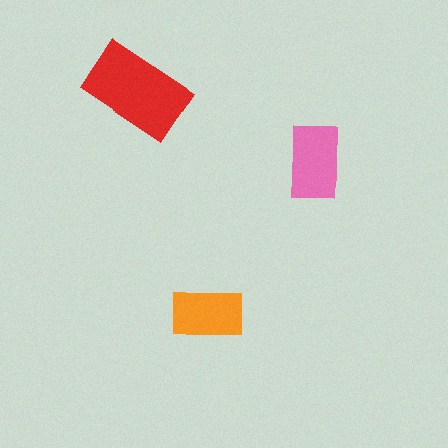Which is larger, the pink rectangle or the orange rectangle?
The pink one.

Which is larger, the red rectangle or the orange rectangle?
The red one.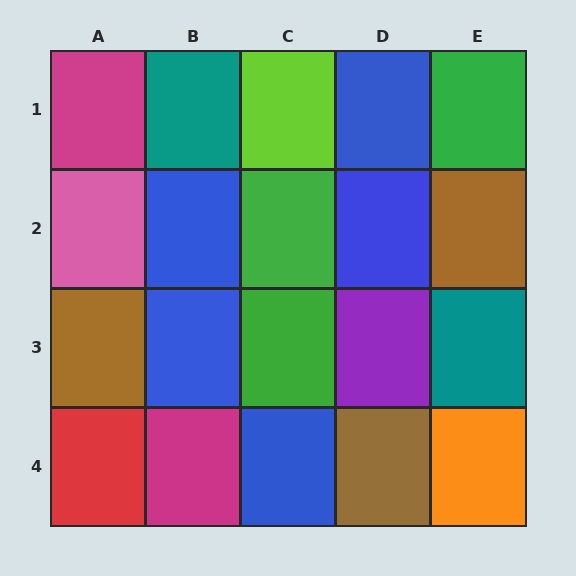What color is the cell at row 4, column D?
Brown.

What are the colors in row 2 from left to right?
Pink, blue, green, blue, brown.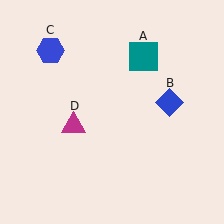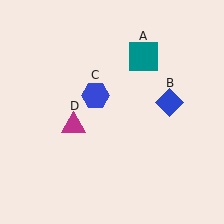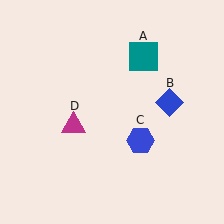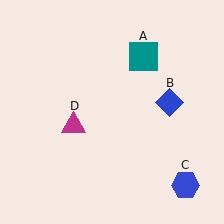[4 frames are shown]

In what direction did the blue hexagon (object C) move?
The blue hexagon (object C) moved down and to the right.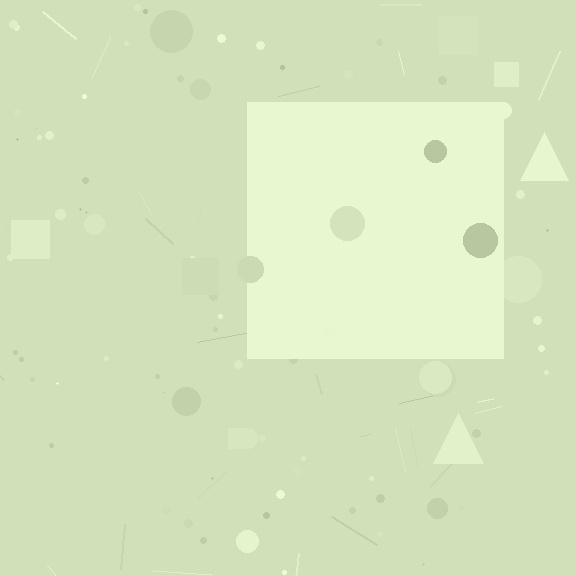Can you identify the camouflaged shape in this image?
The camouflaged shape is a square.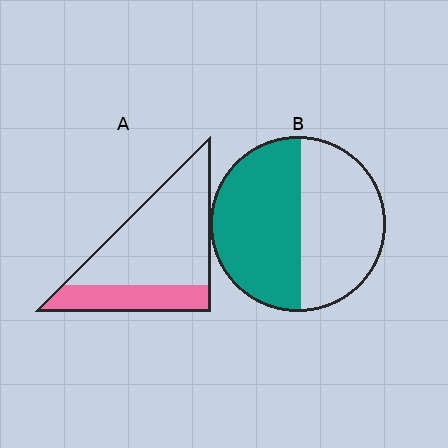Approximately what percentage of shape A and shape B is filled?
A is approximately 30% and B is approximately 50%.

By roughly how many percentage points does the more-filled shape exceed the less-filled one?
By roughly 25 percentage points (B over A).